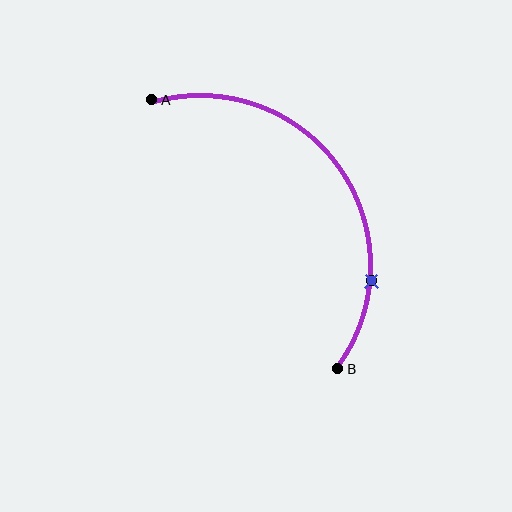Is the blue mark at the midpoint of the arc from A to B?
No. The blue mark lies on the arc but is closer to endpoint B. The arc midpoint would be at the point on the curve equidistant along the arc from both A and B.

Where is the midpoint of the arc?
The arc midpoint is the point on the curve farthest from the straight line joining A and B. It sits above and to the right of that line.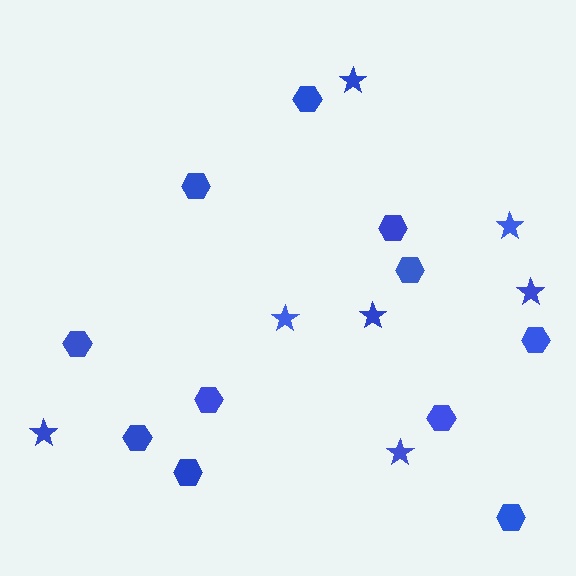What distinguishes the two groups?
There are 2 groups: one group of stars (7) and one group of hexagons (11).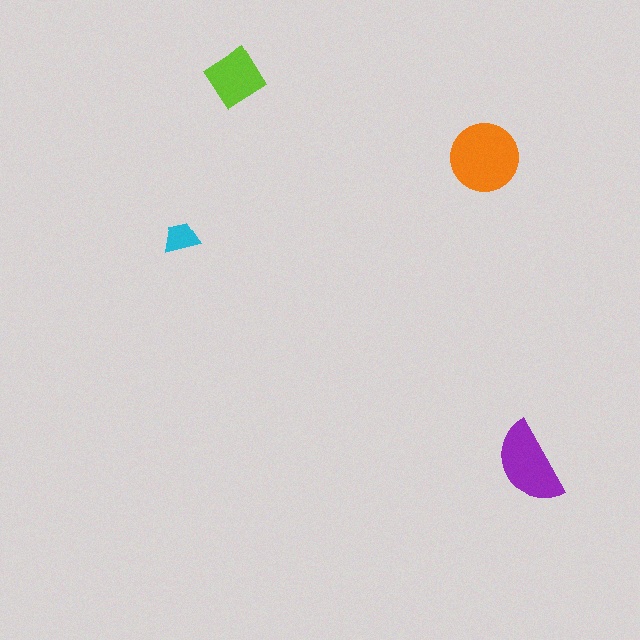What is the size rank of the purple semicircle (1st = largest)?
2nd.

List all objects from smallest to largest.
The cyan trapezoid, the lime diamond, the purple semicircle, the orange circle.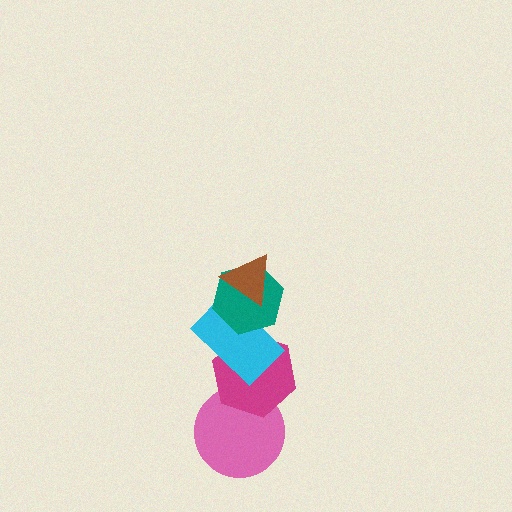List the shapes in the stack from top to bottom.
From top to bottom: the brown triangle, the teal hexagon, the cyan rectangle, the magenta hexagon, the pink circle.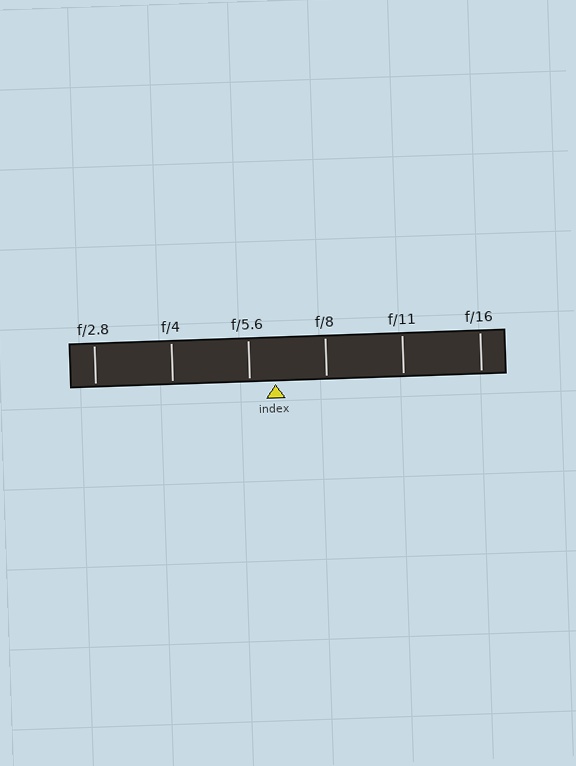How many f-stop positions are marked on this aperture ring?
There are 6 f-stop positions marked.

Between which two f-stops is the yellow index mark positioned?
The index mark is between f/5.6 and f/8.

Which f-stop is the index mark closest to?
The index mark is closest to f/5.6.